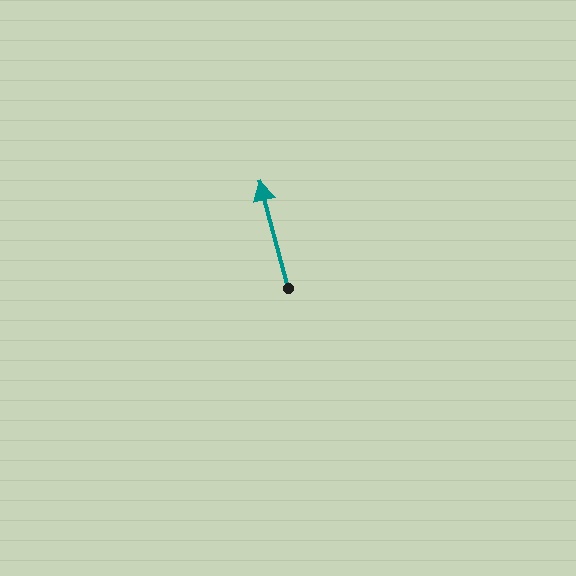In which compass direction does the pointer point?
North.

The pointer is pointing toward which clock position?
Roughly 12 o'clock.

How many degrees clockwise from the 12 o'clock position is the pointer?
Approximately 345 degrees.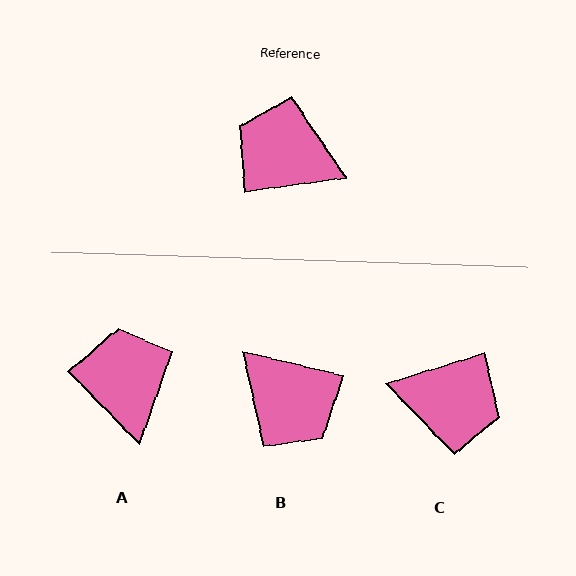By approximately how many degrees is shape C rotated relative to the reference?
Approximately 170 degrees clockwise.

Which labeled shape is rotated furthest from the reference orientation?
C, about 170 degrees away.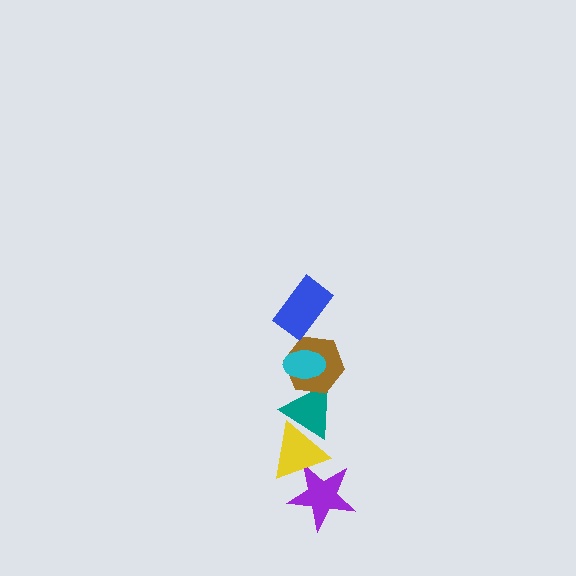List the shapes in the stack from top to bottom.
From top to bottom: the blue rectangle, the cyan ellipse, the brown hexagon, the teal triangle, the yellow triangle, the purple star.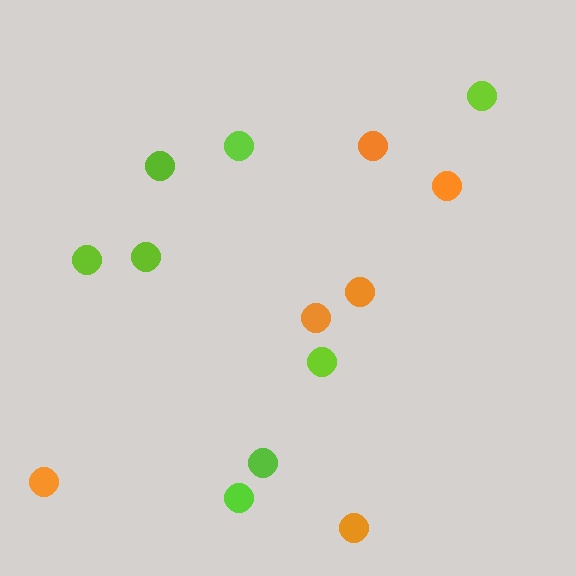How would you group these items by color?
There are 2 groups: one group of lime circles (8) and one group of orange circles (6).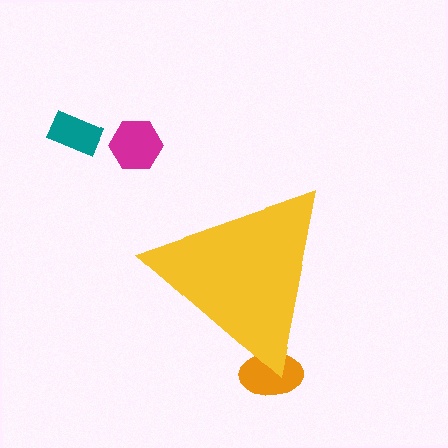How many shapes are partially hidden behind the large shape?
1 shape is partially hidden.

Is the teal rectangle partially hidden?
No, the teal rectangle is fully visible.